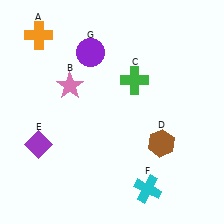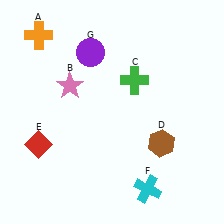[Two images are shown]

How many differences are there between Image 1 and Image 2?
There is 1 difference between the two images.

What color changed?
The diamond (E) changed from purple in Image 1 to red in Image 2.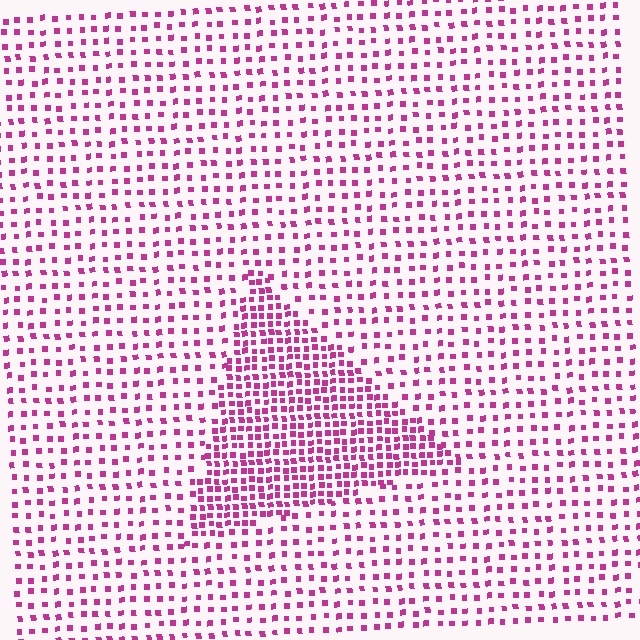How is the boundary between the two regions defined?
The boundary is defined by a change in element density (approximately 2.2x ratio). All elements are the same color, size, and shape.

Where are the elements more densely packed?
The elements are more densely packed inside the triangle boundary.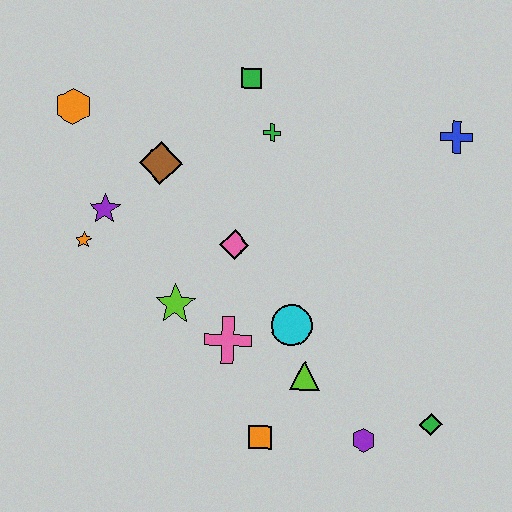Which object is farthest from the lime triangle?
The orange hexagon is farthest from the lime triangle.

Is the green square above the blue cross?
Yes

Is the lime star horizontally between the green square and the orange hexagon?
Yes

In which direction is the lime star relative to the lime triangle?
The lime star is to the left of the lime triangle.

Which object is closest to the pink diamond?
The lime star is closest to the pink diamond.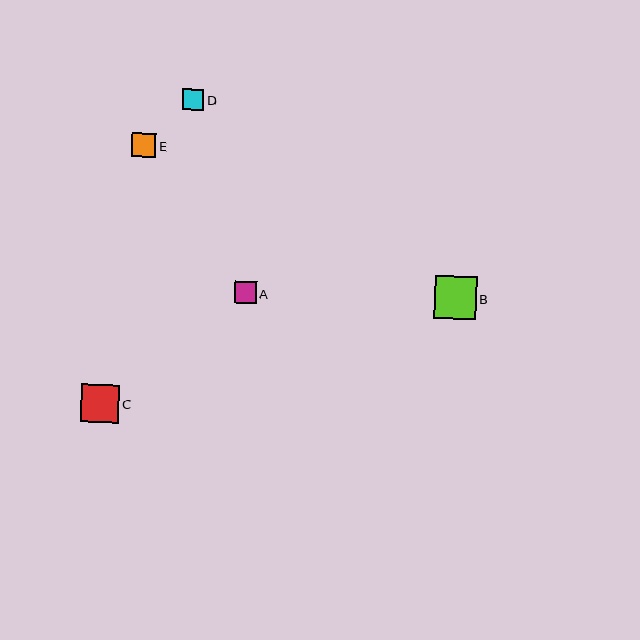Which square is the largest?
Square B is the largest with a size of approximately 42 pixels.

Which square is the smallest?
Square D is the smallest with a size of approximately 21 pixels.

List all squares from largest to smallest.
From largest to smallest: B, C, E, A, D.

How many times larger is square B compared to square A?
Square B is approximately 1.9 times the size of square A.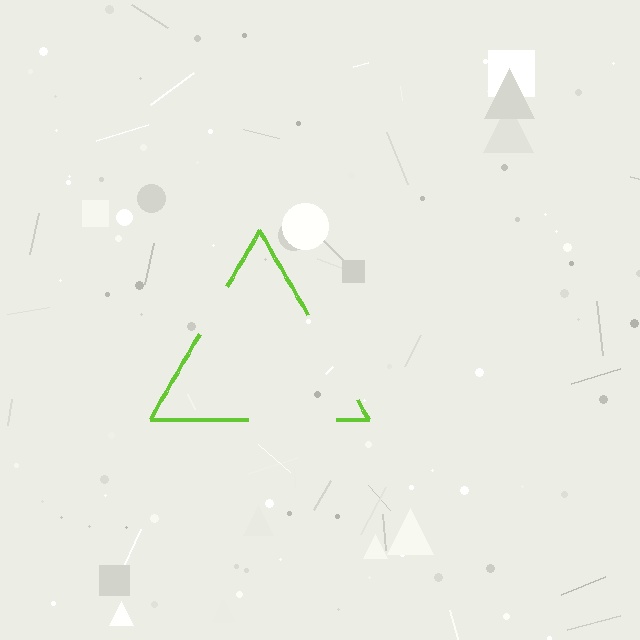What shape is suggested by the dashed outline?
The dashed outline suggests a triangle.